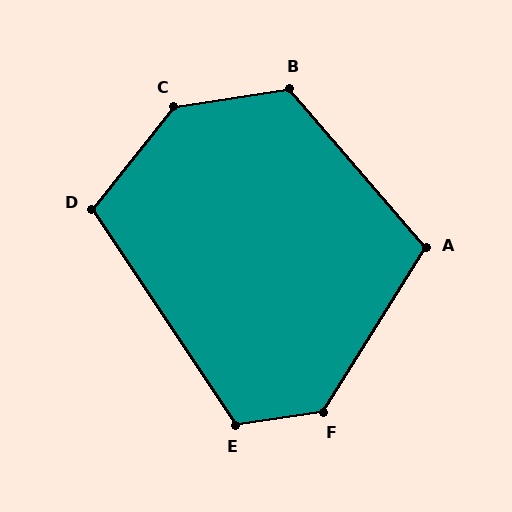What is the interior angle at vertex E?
Approximately 115 degrees (obtuse).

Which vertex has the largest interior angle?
C, at approximately 137 degrees.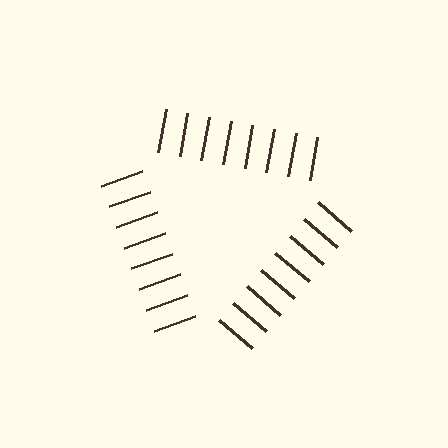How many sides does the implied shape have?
3 sides — the line-ends trace a triangle.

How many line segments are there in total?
24 — 8 along each of the 3 edges.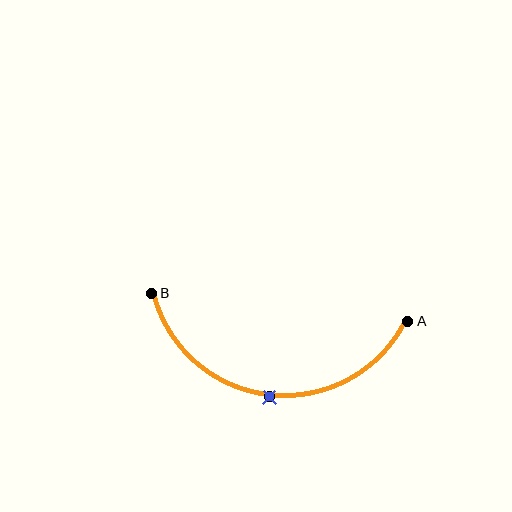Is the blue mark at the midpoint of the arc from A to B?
Yes. The blue mark lies on the arc at equal arc-length from both A and B — it is the arc midpoint.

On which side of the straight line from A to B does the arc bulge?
The arc bulges below the straight line connecting A and B.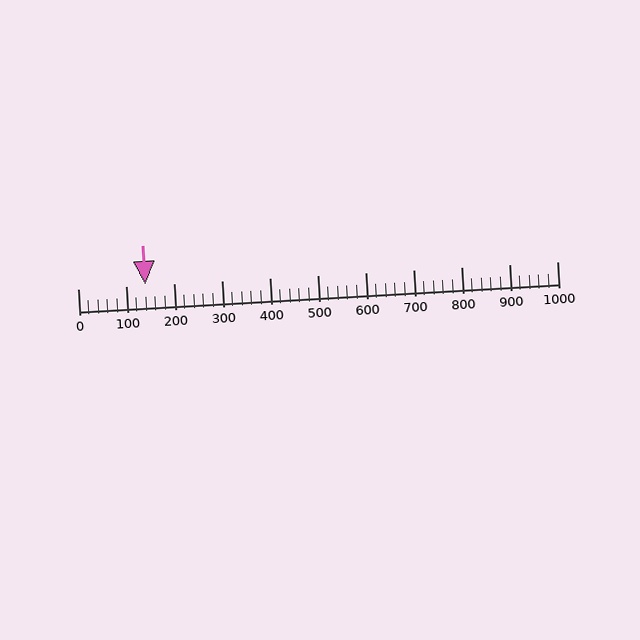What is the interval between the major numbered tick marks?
The major tick marks are spaced 100 units apart.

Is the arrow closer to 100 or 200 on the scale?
The arrow is closer to 100.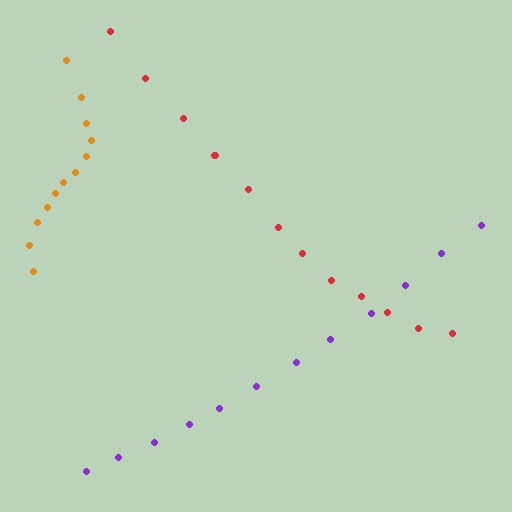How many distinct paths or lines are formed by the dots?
There are 3 distinct paths.